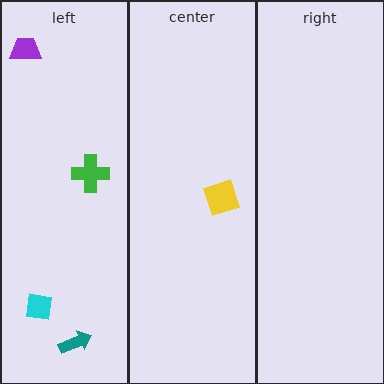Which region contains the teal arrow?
The left region.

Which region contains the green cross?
The left region.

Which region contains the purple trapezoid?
The left region.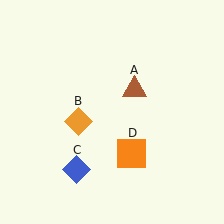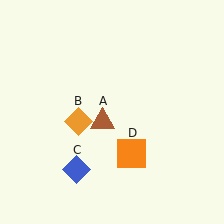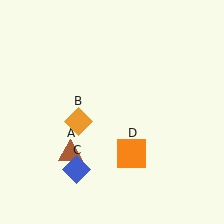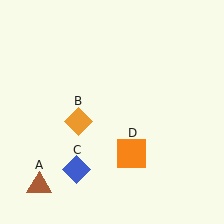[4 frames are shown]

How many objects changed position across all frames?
1 object changed position: brown triangle (object A).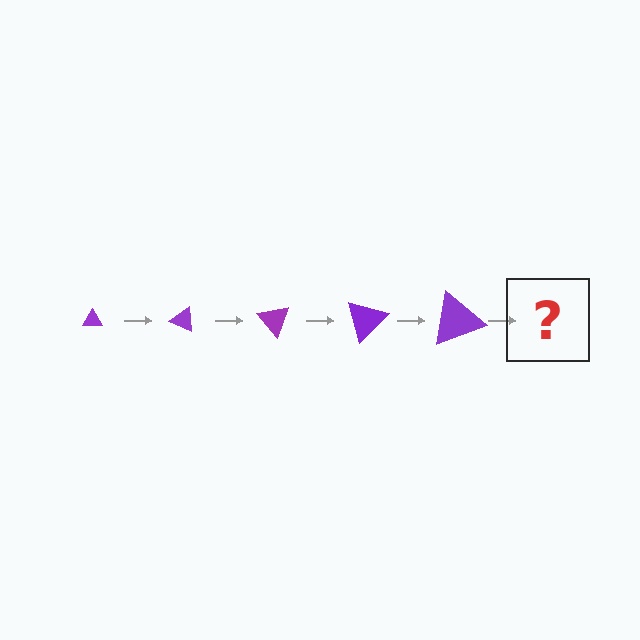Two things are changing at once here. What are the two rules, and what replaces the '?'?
The two rules are that the triangle grows larger each step and it rotates 25 degrees each step. The '?' should be a triangle, larger than the previous one and rotated 125 degrees from the start.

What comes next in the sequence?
The next element should be a triangle, larger than the previous one and rotated 125 degrees from the start.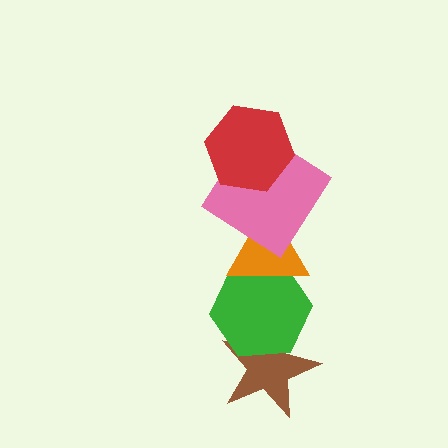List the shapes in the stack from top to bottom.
From top to bottom: the red hexagon, the pink diamond, the orange triangle, the green hexagon, the brown star.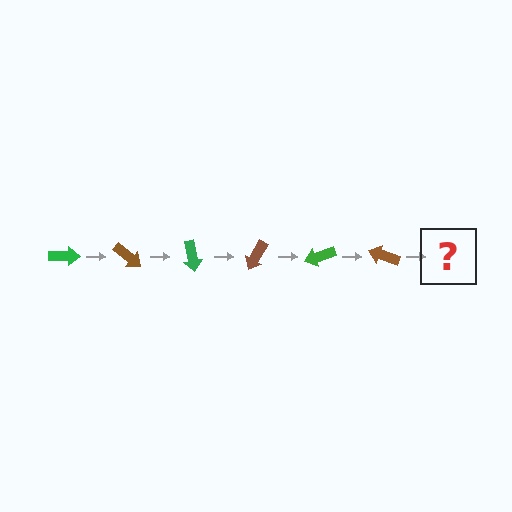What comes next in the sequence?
The next element should be a green arrow, rotated 240 degrees from the start.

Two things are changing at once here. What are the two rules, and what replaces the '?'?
The two rules are that it rotates 40 degrees each step and the color cycles through green and brown. The '?' should be a green arrow, rotated 240 degrees from the start.